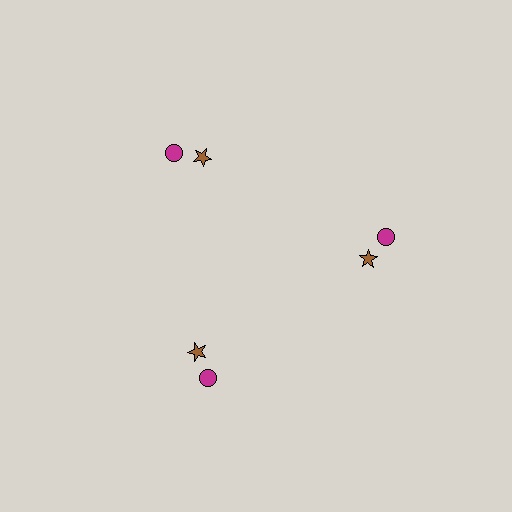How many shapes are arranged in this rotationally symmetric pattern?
There are 6 shapes, arranged in 3 groups of 2.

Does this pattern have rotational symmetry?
Yes, this pattern has 3-fold rotational symmetry. It looks the same after rotating 120 degrees around the center.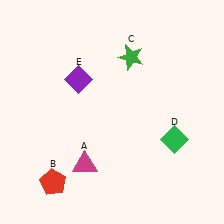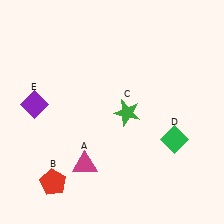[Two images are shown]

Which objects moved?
The objects that moved are: the green star (C), the purple diamond (E).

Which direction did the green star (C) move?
The green star (C) moved down.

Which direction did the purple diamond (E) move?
The purple diamond (E) moved left.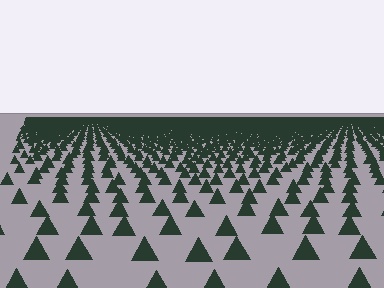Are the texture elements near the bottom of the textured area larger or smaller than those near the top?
Larger. Near the bottom, elements are closer to the viewer and appear at a bigger on-screen size.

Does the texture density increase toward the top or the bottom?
Density increases toward the top.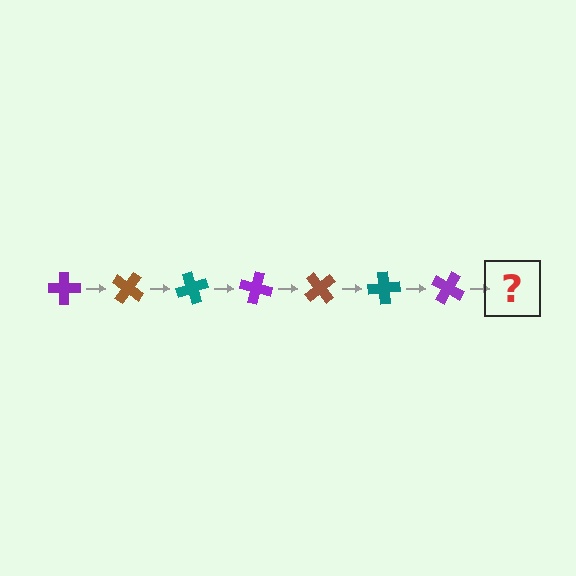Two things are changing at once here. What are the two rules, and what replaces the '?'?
The two rules are that it rotates 35 degrees each step and the color cycles through purple, brown, and teal. The '?' should be a brown cross, rotated 245 degrees from the start.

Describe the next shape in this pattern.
It should be a brown cross, rotated 245 degrees from the start.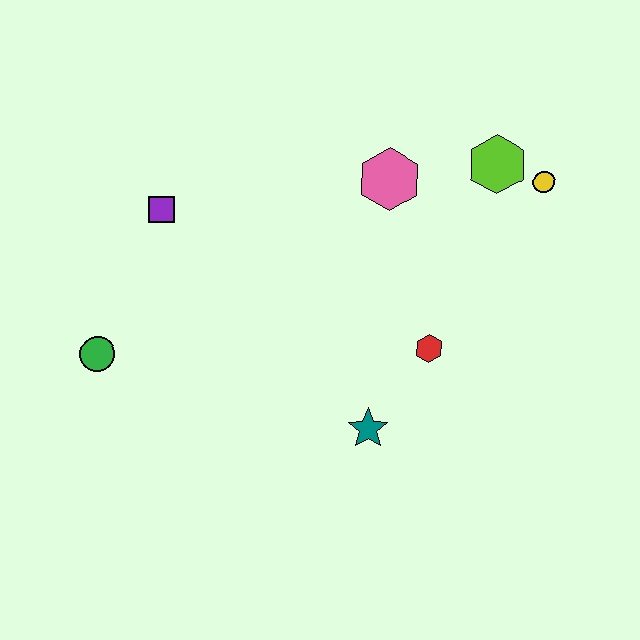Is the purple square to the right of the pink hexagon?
No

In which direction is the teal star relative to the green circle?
The teal star is to the right of the green circle.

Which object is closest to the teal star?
The red hexagon is closest to the teal star.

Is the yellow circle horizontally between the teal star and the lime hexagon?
No